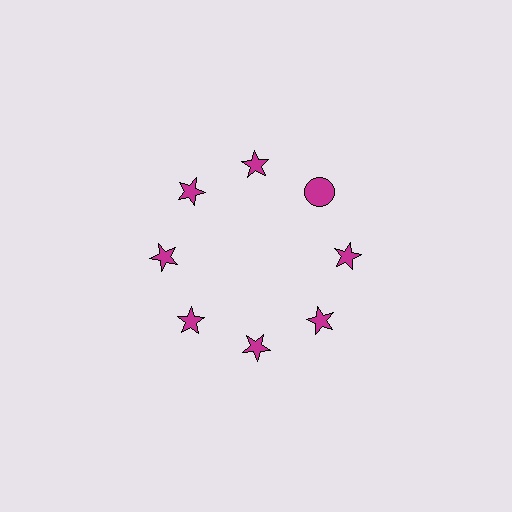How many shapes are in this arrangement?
There are 8 shapes arranged in a ring pattern.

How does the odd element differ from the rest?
It has a different shape: circle instead of star.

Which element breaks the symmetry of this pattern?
The magenta circle at roughly the 2 o'clock position breaks the symmetry. All other shapes are magenta stars.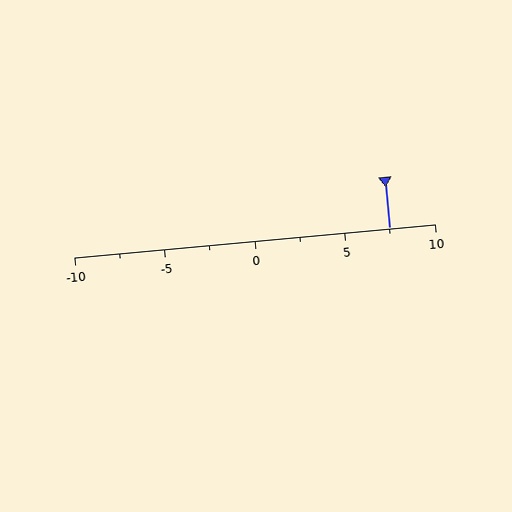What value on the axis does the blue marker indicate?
The marker indicates approximately 7.5.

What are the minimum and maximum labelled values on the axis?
The axis runs from -10 to 10.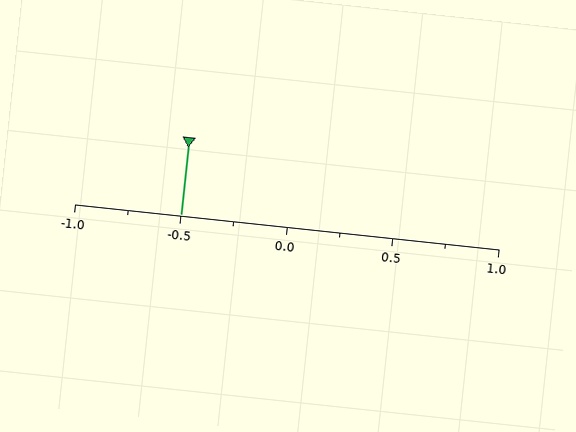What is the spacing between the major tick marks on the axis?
The major ticks are spaced 0.5 apart.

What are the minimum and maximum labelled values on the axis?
The axis runs from -1.0 to 1.0.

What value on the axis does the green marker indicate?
The marker indicates approximately -0.5.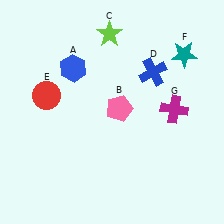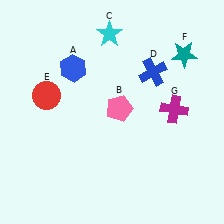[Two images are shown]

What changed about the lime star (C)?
In Image 1, C is lime. In Image 2, it changed to cyan.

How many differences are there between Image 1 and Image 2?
There is 1 difference between the two images.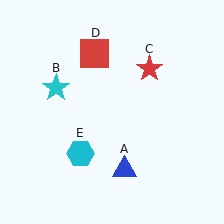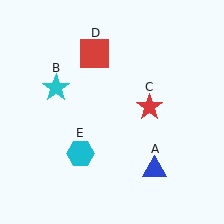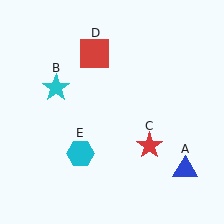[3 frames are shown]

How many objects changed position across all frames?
2 objects changed position: blue triangle (object A), red star (object C).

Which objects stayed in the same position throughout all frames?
Cyan star (object B) and red square (object D) and cyan hexagon (object E) remained stationary.